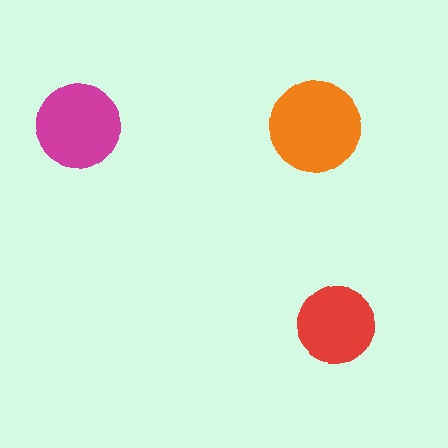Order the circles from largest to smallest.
the orange one, the magenta one, the red one.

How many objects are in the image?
There are 3 objects in the image.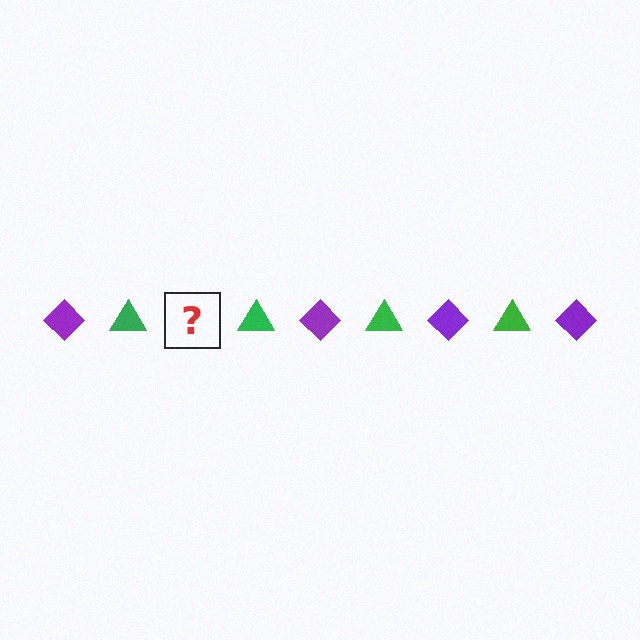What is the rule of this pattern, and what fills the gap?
The rule is that the pattern alternates between purple diamond and green triangle. The gap should be filled with a purple diamond.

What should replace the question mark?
The question mark should be replaced with a purple diamond.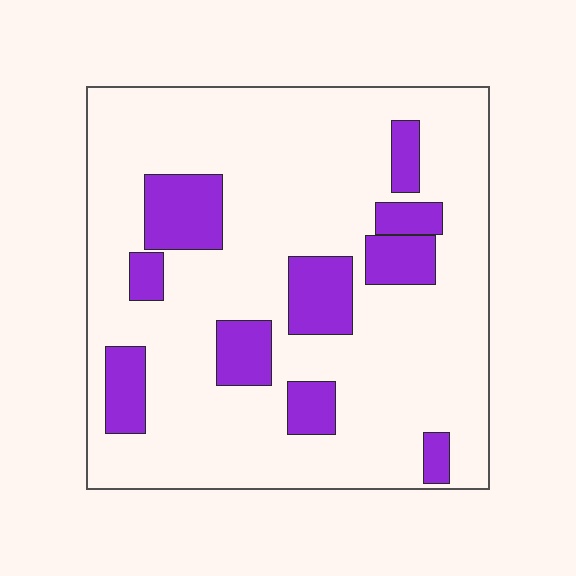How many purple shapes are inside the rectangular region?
10.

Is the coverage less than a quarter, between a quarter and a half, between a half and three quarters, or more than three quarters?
Less than a quarter.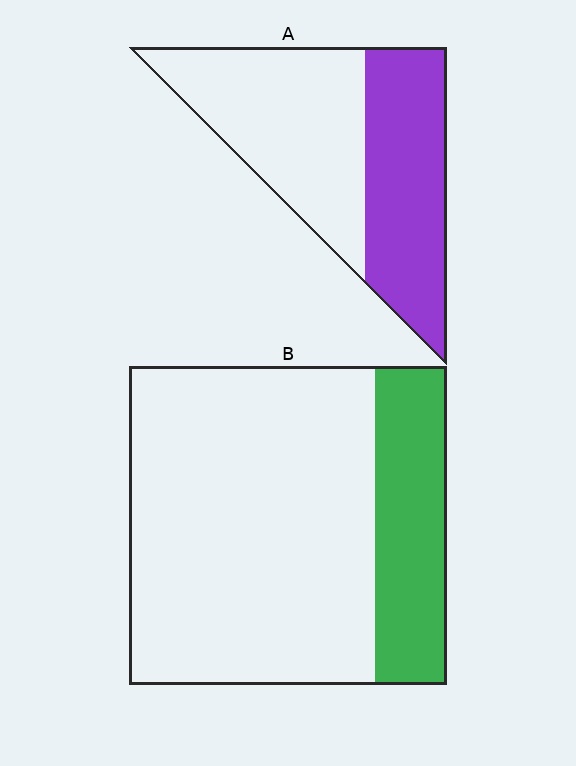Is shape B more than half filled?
No.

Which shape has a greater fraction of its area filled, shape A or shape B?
Shape A.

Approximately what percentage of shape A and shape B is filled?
A is approximately 45% and B is approximately 25%.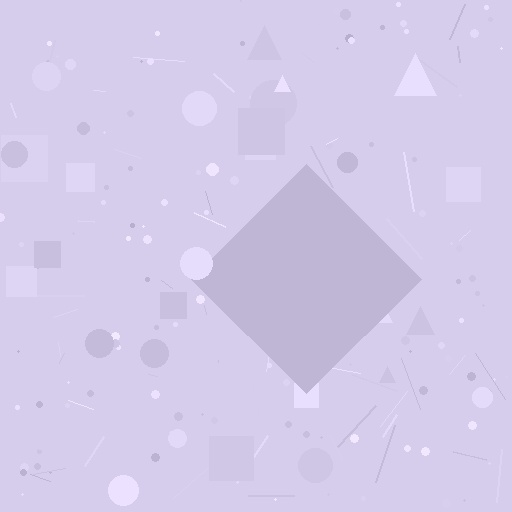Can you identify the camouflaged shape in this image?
The camouflaged shape is a diamond.